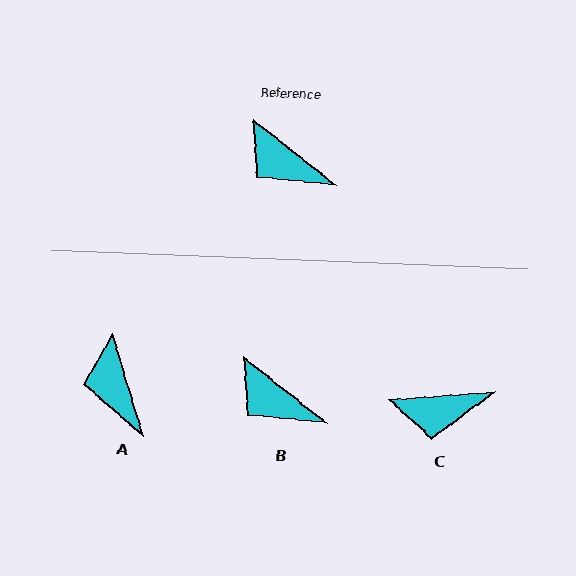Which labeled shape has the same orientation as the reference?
B.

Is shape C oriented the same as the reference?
No, it is off by about 43 degrees.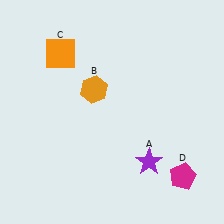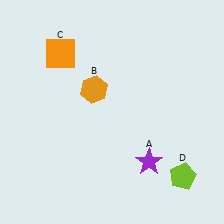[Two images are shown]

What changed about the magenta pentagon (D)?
In Image 1, D is magenta. In Image 2, it changed to lime.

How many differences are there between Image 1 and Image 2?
There is 1 difference between the two images.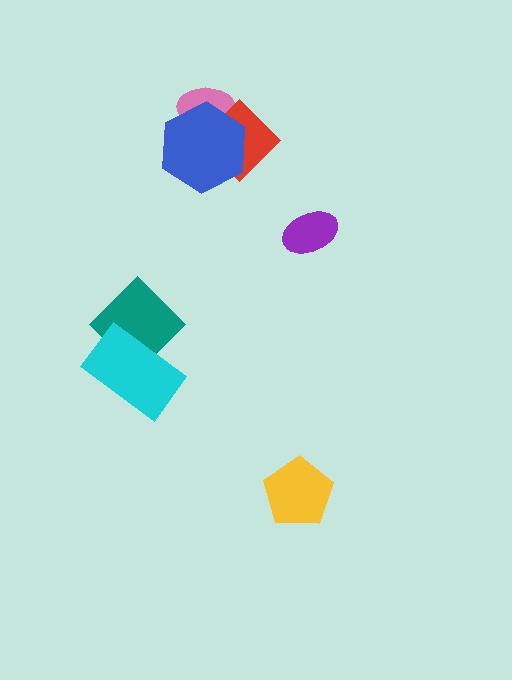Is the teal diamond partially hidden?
Yes, it is partially covered by another shape.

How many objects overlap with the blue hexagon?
2 objects overlap with the blue hexagon.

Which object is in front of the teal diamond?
The cyan rectangle is in front of the teal diamond.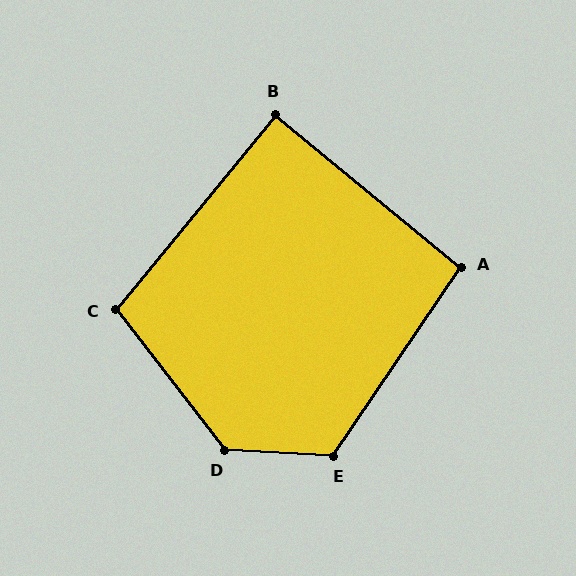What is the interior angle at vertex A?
Approximately 95 degrees (obtuse).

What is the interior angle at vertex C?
Approximately 103 degrees (obtuse).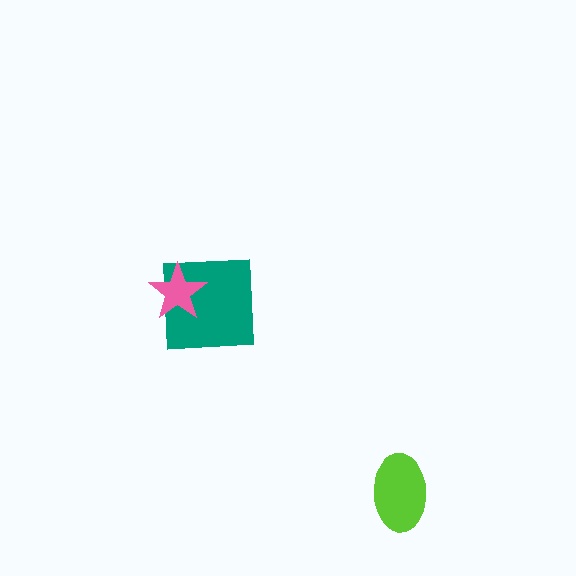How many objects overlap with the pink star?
1 object overlaps with the pink star.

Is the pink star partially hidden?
No, no other shape covers it.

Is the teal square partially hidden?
Yes, it is partially covered by another shape.